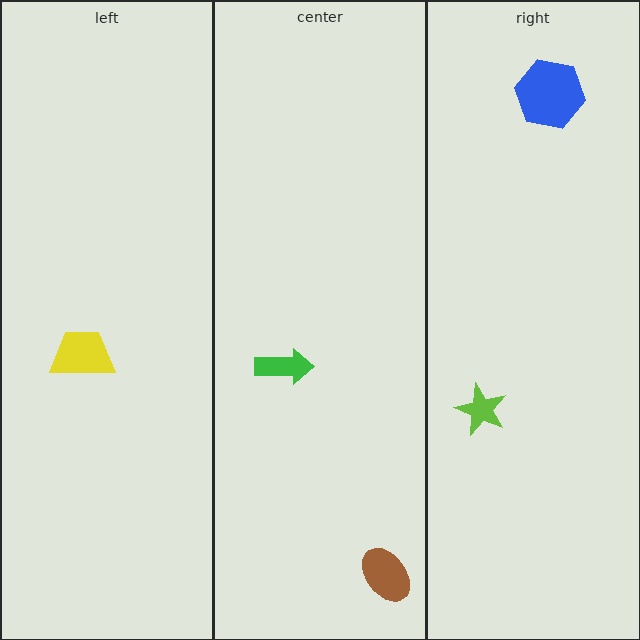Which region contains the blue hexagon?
The right region.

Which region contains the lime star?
The right region.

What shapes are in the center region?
The brown ellipse, the green arrow.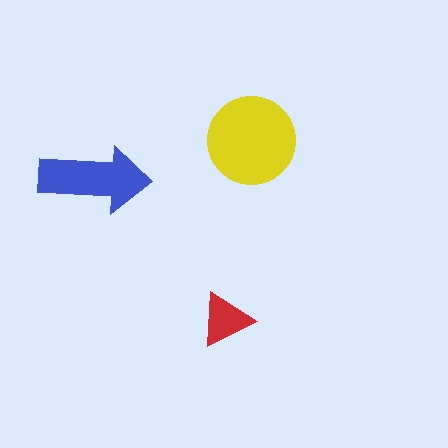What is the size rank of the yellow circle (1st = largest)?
1st.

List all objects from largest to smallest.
The yellow circle, the blue arrow, the red triangle.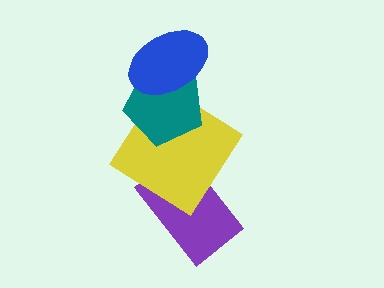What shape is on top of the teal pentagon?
The blue ellipse is on top of the teal pentagon.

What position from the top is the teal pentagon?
The teal pentagon is 2nd from the top.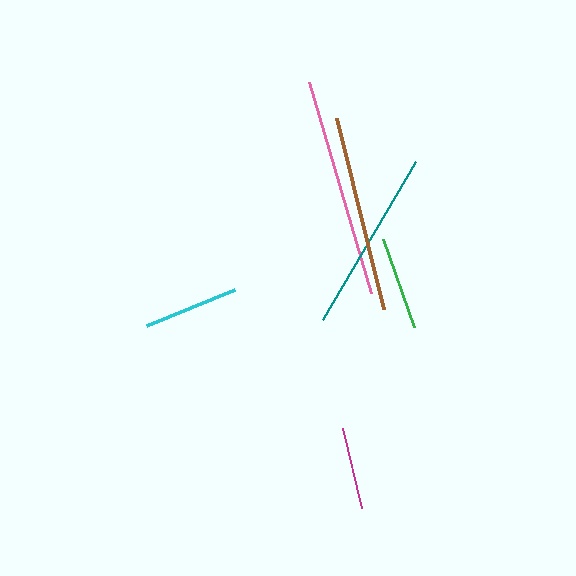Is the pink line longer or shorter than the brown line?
The pink line is longer than the brown line.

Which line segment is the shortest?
The magenta line is the shortest at approximately 83 pixels.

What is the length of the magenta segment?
The magenta segment is approximately 83 pixels long.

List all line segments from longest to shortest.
From longest to shortest: pink, brown, teal, cyan, green, magenta.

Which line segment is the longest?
The pink line is the longest at approximately 220 pixels.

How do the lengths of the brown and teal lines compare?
The brown and teal lines are approximately the same length.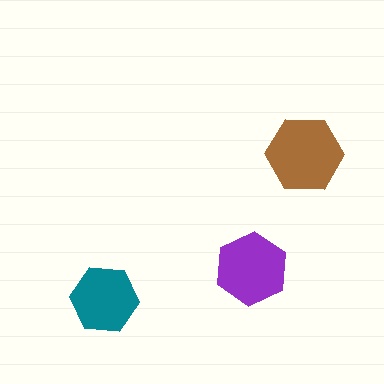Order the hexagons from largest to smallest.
the brown one, the purple one, the teal one.